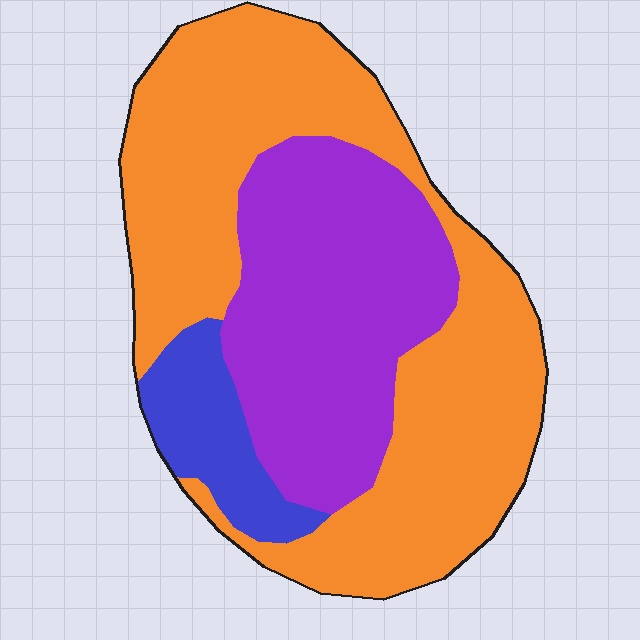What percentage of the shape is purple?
Purple takes up about one third (1/3) of the shape.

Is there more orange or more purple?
Orange.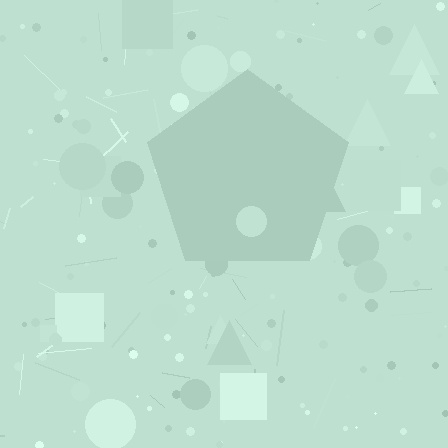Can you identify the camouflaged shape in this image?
The camouflaged shape is a pentagon.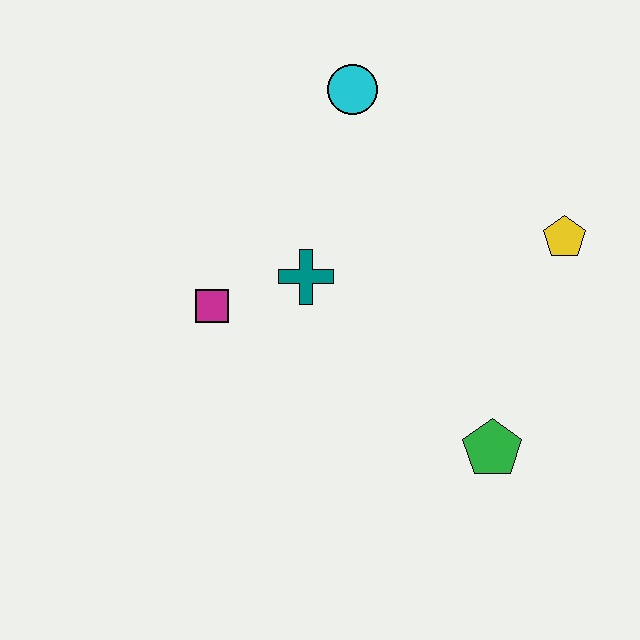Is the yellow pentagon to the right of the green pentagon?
Yes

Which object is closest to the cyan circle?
The teal cross is closest to the cyan circle.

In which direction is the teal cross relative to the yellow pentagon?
The teal cross is to the left of the yellow pentagon.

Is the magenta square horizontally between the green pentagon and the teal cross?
No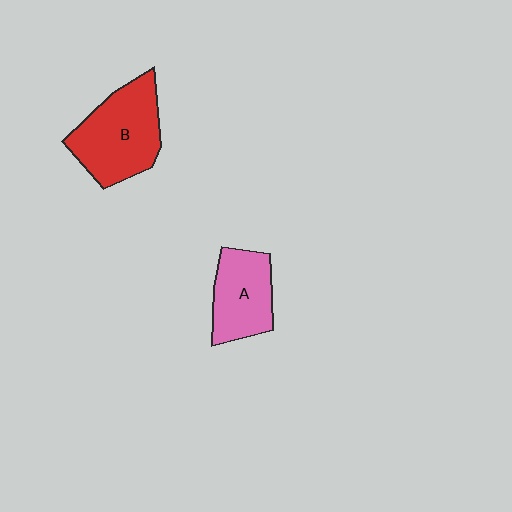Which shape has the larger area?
Shape B (red).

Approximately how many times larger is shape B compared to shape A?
Approximately 1.4 times.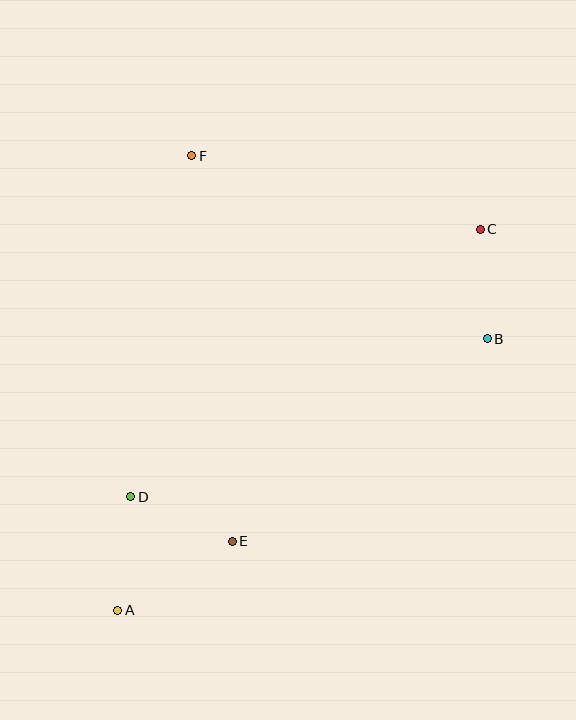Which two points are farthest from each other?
Points A and C are farthest from each other.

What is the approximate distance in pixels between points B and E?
The distance between B and E is approximately 326 pixels.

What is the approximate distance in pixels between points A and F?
The distance between A and F is approximately 460 pixels.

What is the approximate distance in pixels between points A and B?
The distance between A and B is approximately 459 pixels.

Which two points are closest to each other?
Points B and C are closest to each other.